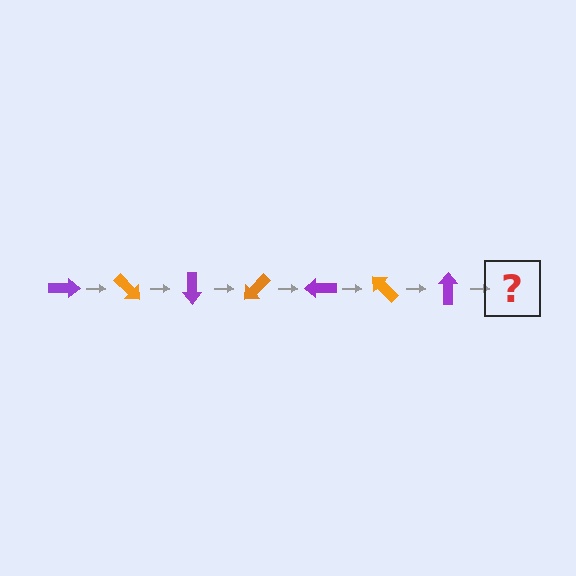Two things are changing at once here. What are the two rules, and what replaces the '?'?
The two rules are that it rotates 45 degrees each step and the color cycles through purple and orange. The '?' should be an orange arrow, rotated 315 degrees from the start.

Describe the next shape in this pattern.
It should be an orange arrow, rotated 315 degrees from the start.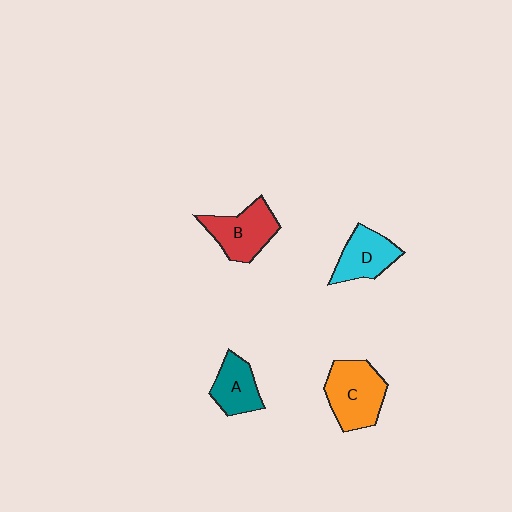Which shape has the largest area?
Shape C (orange).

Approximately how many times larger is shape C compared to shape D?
Approximately 1.4 times.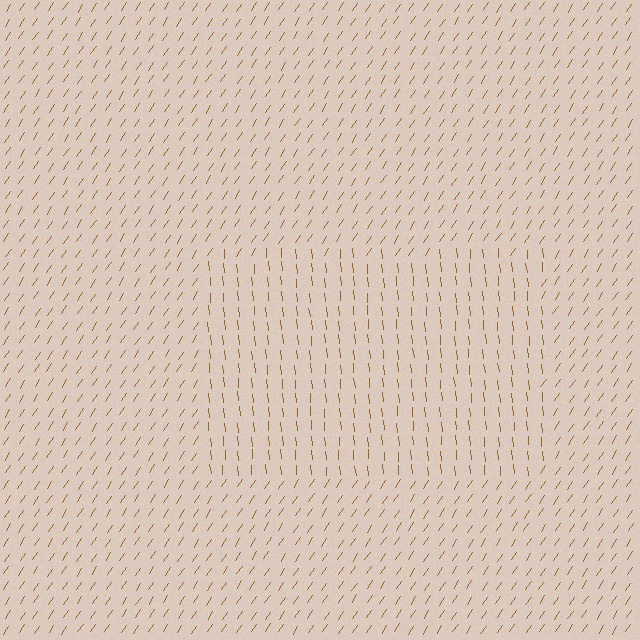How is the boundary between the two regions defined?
The boundary is defined purely by a change in line orientation (approximately 39 degrees difference). All lines are the same color and thickness.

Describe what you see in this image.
The image is filled with small brown line segments. A rectangle region in the image has lines oriented differently from the surrounding lines, creating a visible texture boundary.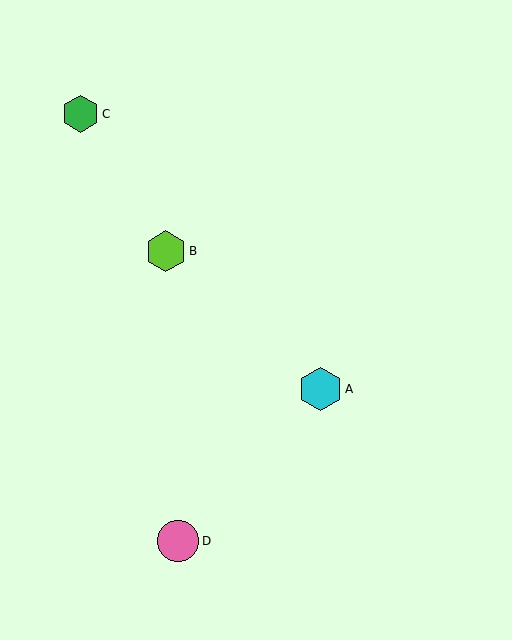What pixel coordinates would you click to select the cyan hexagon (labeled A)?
Click at (321, 389) to select the cyan hexagon A.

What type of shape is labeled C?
Shape C is a green hexagon.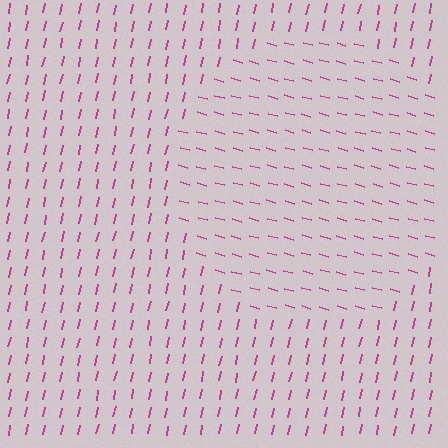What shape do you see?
I see a circle.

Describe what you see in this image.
The image is filled with small magenta line segments. A circle region in the image has lines oriented differently from the surrounding lines, creating a visible texture boundary.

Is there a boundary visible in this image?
Yes, there is a texture boundary formed by a change in line orientation.